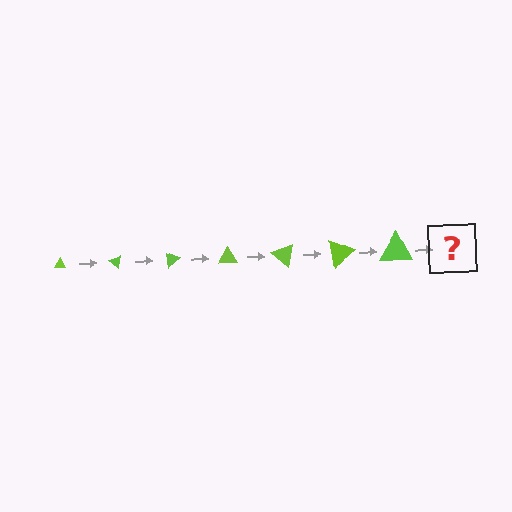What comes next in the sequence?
The next element should be a triangle, larger than the previous one and rotated 280 degrees from the start.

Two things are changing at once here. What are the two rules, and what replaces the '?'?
The two rules are that the triangle grows larger each step and it rotates 40 degrees each step. The '?' should be a triangle, larger than the previous one and rotated 280 degrees from the start.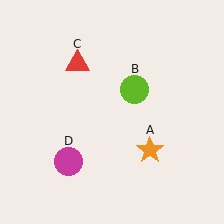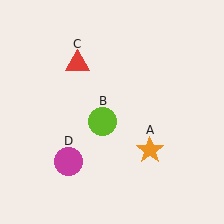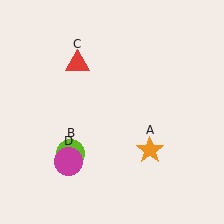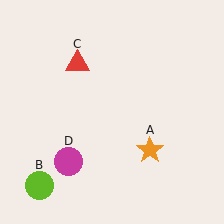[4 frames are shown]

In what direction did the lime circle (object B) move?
The lime circle (object B) moved down and to the left.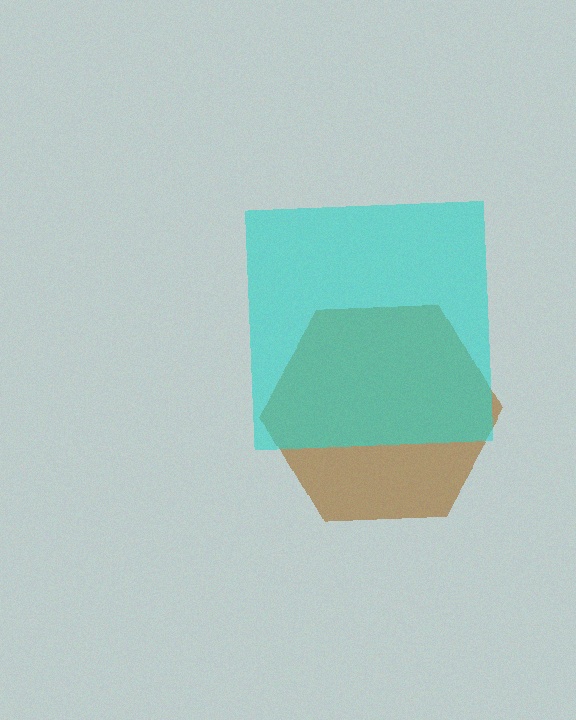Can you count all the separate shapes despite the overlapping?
Yes, there are 2 separate shapes.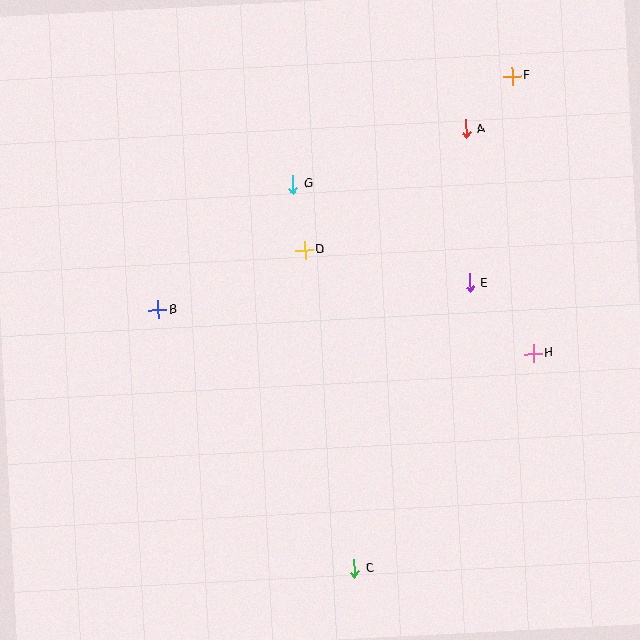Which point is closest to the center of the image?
Point D at (304, 250) is closest to the center.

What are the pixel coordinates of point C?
Point C is at (354, 568).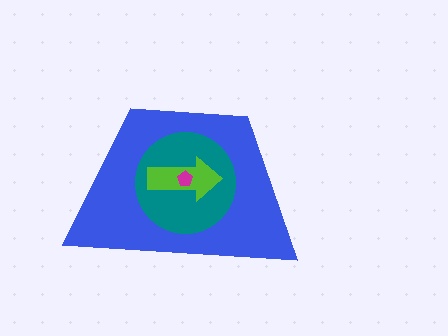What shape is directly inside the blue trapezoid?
The teal circle.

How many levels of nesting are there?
4.